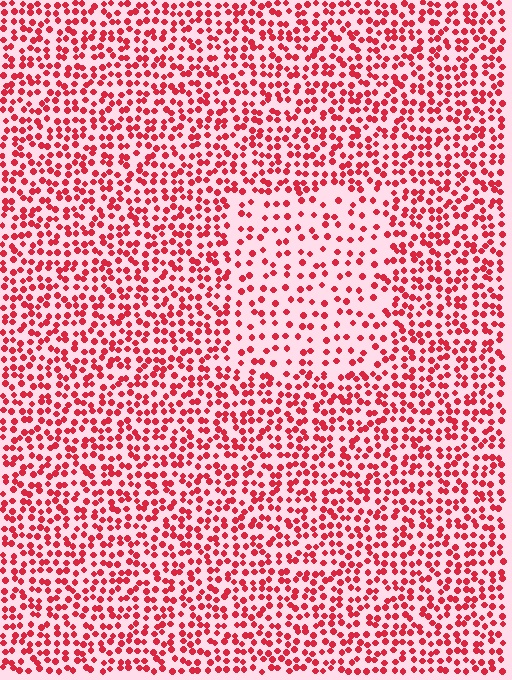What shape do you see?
I see a rectangle.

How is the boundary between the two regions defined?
The boundary is defined by a change in element density (approximately 1.9x ratio). All elements are the same color, size, and shape.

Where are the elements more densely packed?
The elements are more densely packed outside the rectangle boundary.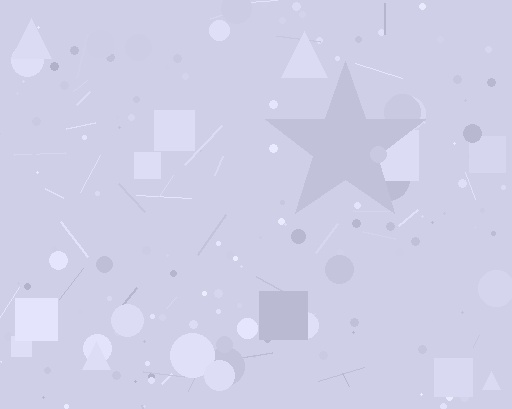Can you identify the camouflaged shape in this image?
The camouflaged shape is a star.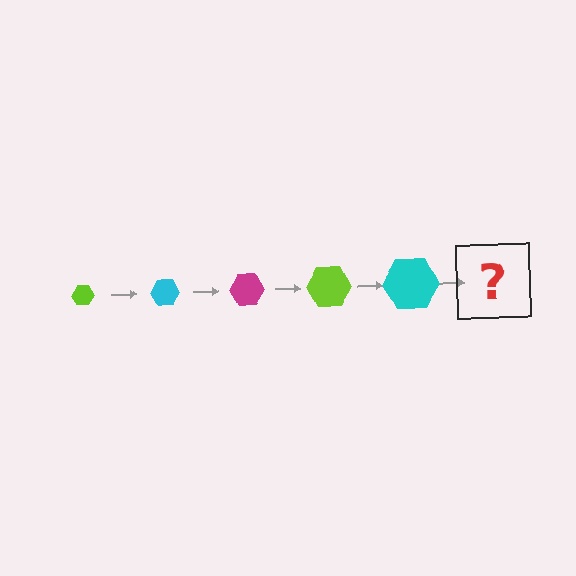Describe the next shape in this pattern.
It should be a magenta hexagon, larger than the previous one.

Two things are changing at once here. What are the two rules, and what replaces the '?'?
The two rules are that the hexagon grows larger each step and the color cycles through lime, cyan, and magenta. The '?' should be a magenta hexagon, larger than the previous one.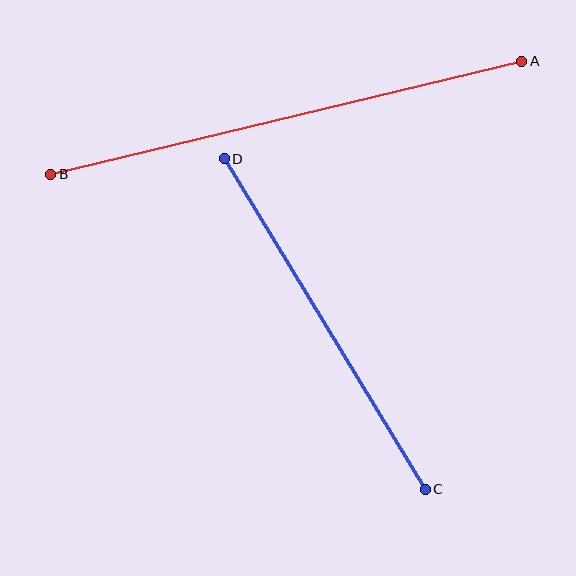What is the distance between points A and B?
The distance is approximately 484 pixels.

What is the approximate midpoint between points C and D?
The midpoint is at approximately (325, 324) pixels.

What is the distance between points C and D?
The distance is approximately 387 pixels.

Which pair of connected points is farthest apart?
Points A and B are farthest apart.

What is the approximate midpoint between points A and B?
The midpoint is at approximately (286, 118) pixels.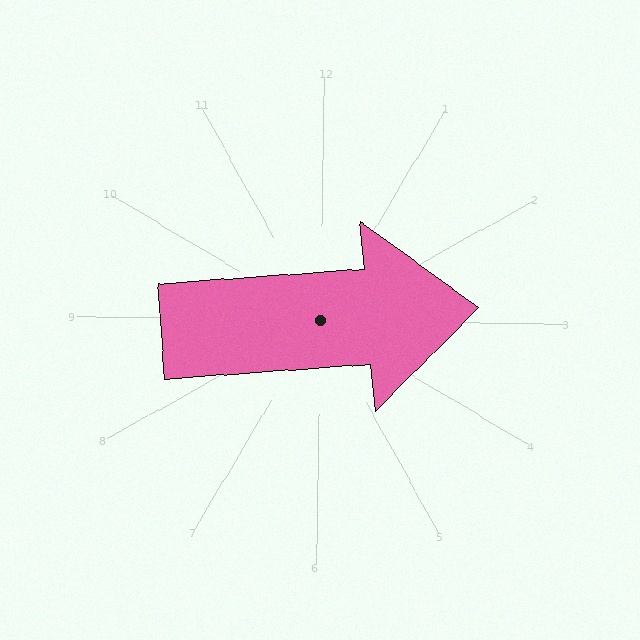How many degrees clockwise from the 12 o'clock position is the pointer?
Approximately 85 degrees.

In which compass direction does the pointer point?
East.